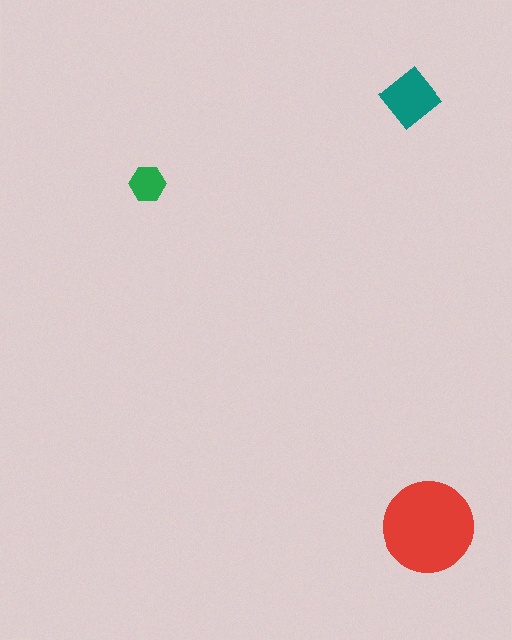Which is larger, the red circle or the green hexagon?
The red circle.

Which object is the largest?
The red circle.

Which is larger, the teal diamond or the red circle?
The red circle.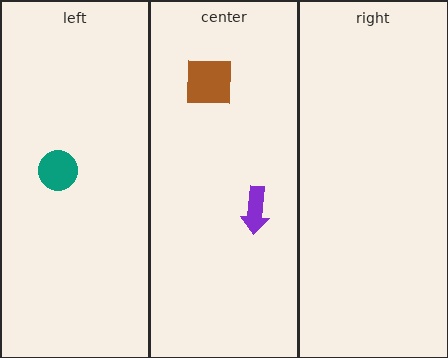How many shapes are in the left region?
1.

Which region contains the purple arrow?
The center region.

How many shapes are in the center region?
2.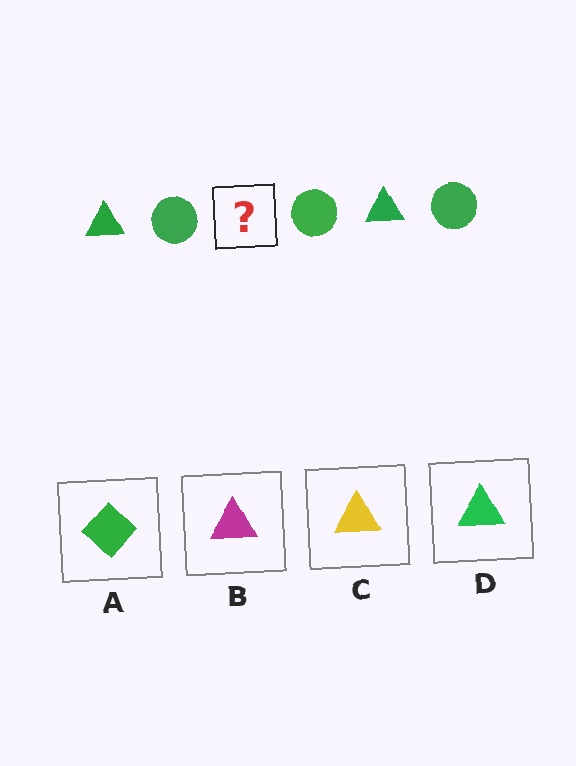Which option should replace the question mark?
Option D.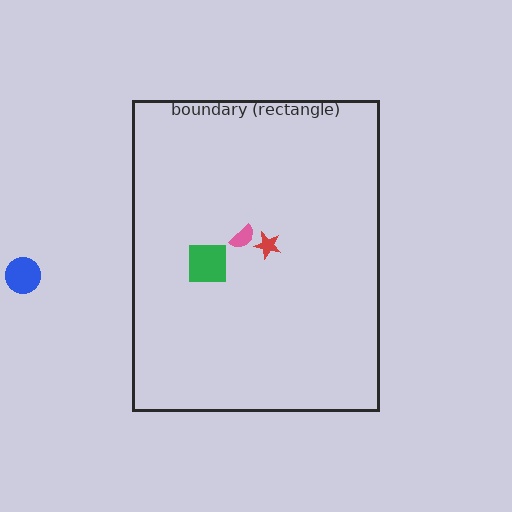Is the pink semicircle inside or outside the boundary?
Inside.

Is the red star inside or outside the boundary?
Inside.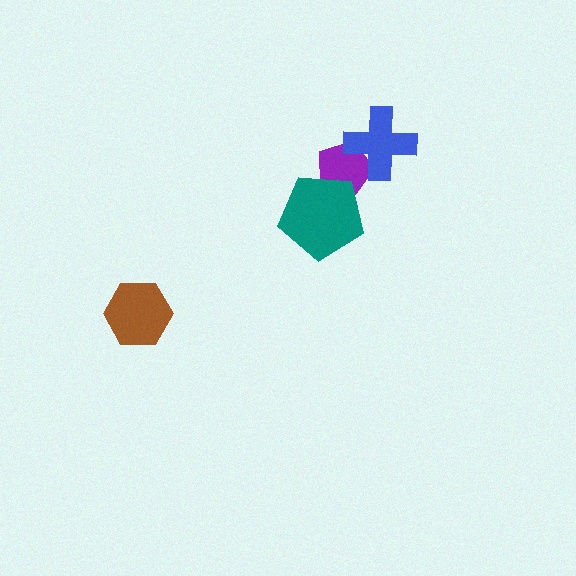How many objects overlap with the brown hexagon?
0 objects overlap with the brown hexagon.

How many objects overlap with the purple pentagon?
2 objects overlap with the purple pentagon.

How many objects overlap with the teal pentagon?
1 object overlaps with the teal pentagon.